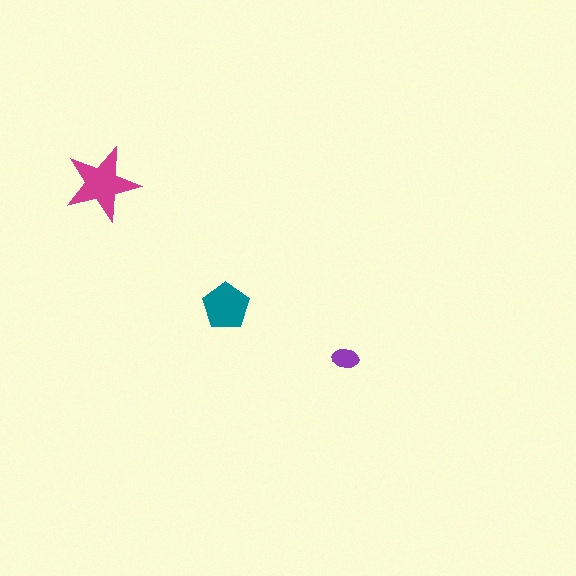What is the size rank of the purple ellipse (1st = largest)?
3rd.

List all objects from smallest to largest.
The purple ellipse, the teal pentagon, the magenta star.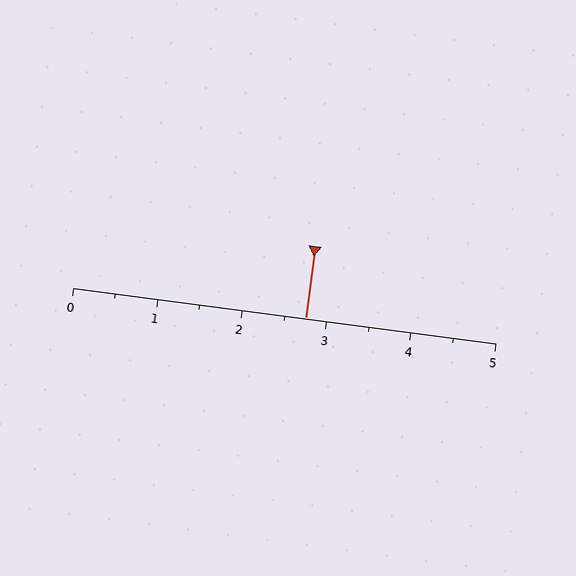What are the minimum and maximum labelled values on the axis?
The axis runs from 0 to 5.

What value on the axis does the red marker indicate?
The marker indicates approximately 2.8.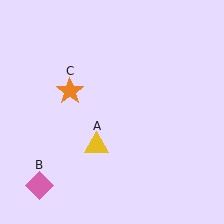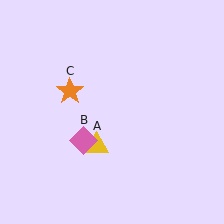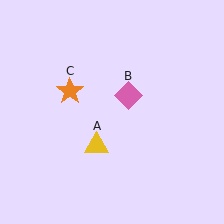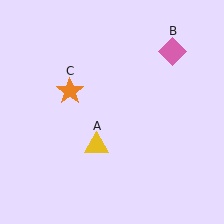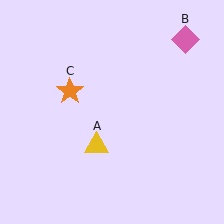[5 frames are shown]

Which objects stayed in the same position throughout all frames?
Yellow triangle (object A) and orange star (object C) remained stationary.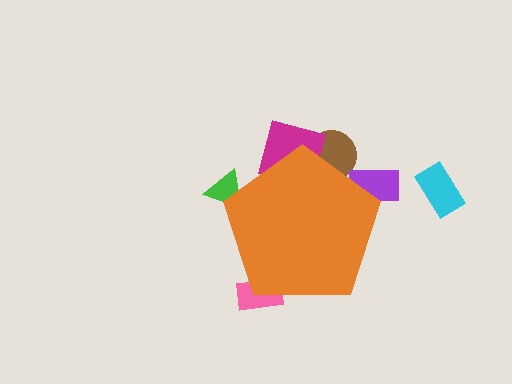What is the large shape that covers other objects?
An orange pentagon.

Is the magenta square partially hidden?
Yes, the magenta square is partially hidden behind the orange pentagon.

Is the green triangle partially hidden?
Yes, the green triangle is partially hidden behind the orange pentagon.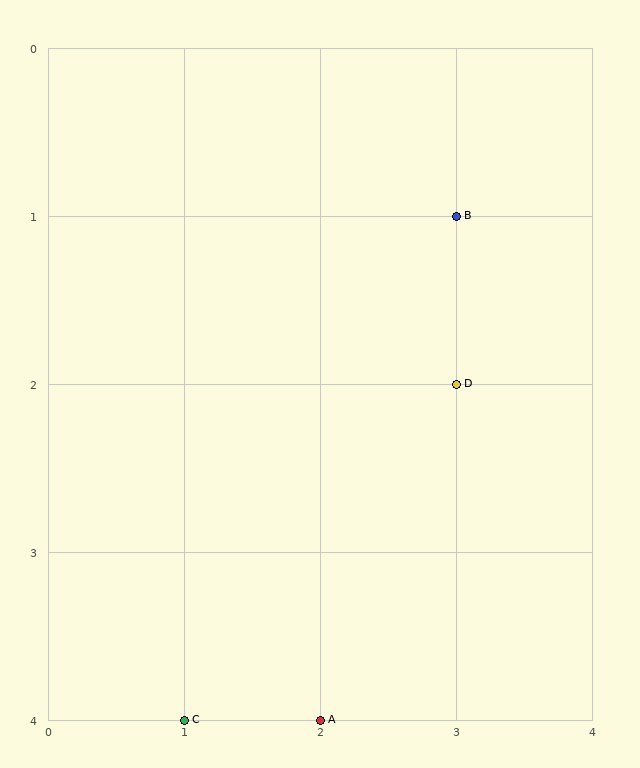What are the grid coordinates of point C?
Point C is at grid coordinates (1, 4).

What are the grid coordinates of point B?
Point B is at grid coordinates (3, 1).